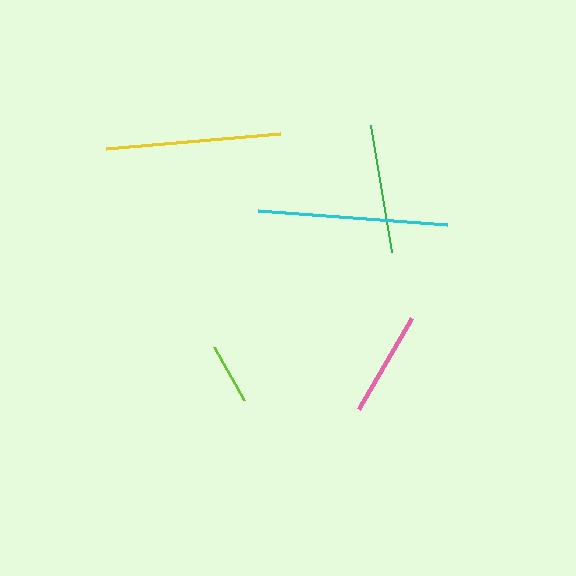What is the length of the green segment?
The green segment is approximately 128 pixels long.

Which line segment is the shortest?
The lime line is the shortest at approximately 61 pixels.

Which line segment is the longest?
The cyan line is the longest at approximately 189 pixels.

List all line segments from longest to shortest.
From longest to shortest: cyan, yellow, green, pink, lime.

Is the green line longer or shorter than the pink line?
The green line is longer than the pink line.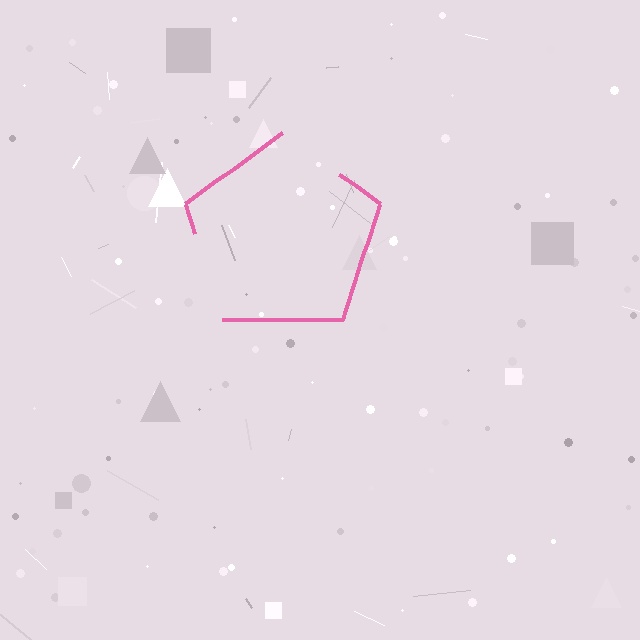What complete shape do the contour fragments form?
The contour fragments form a pentagon.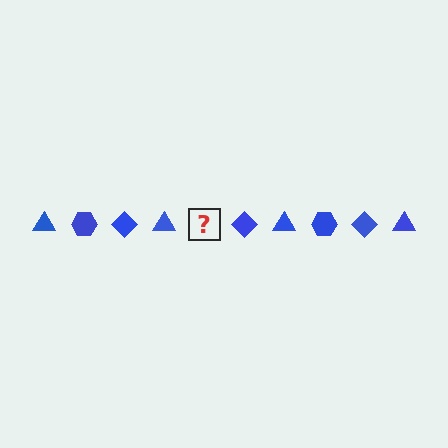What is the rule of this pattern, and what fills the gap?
The rule is that the pattern cycles through triangle, hexagon, diamond shapes in blue. The gap should be filled with a blue hexagon.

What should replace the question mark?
The question mark should be replaced with a blue hexagon.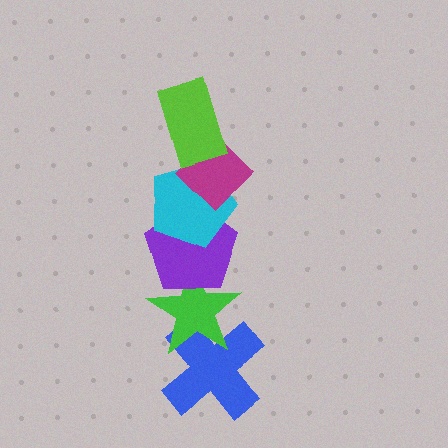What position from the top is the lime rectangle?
The lime rectangle is 1st from the top.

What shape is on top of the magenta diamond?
The lime rectangle is on top of the magenta diamond.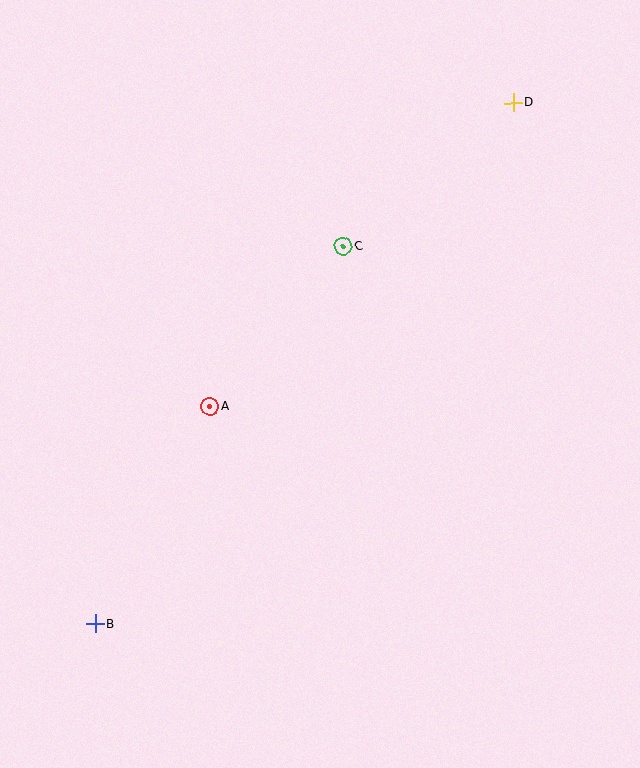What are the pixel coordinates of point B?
Point B is at (96, 624).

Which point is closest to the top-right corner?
Point D is closest to the top-right corner.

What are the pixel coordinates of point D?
Point D is at (513, 103).